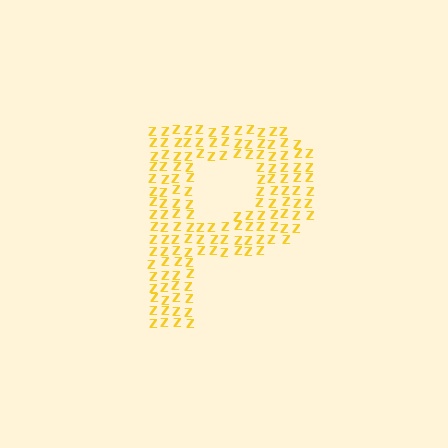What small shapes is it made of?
It is made of small letter Z's.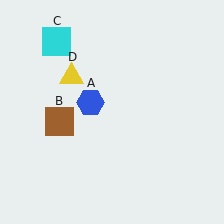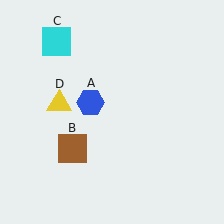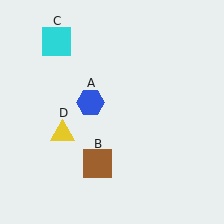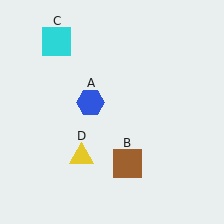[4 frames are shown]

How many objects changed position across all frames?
2 objects changed position: brown square (object B), yellow triangle (object D).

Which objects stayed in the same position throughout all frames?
Blue hexagon (object A) and cyan square (object C) remained stationary.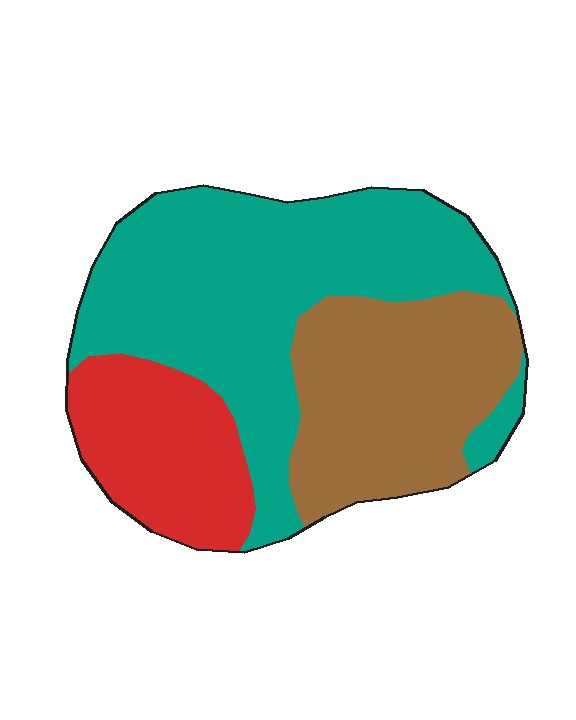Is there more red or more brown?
Brown.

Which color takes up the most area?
Teal, at roughly 50%.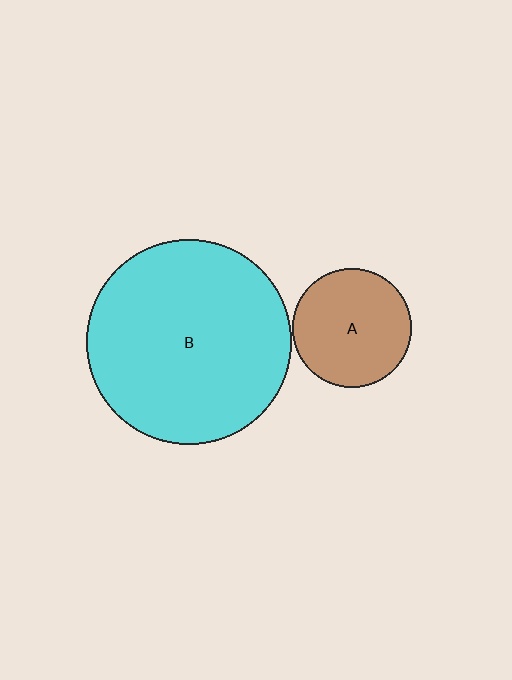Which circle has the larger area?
Circle B (cyan).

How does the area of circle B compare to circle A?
Approximately 3.0 times.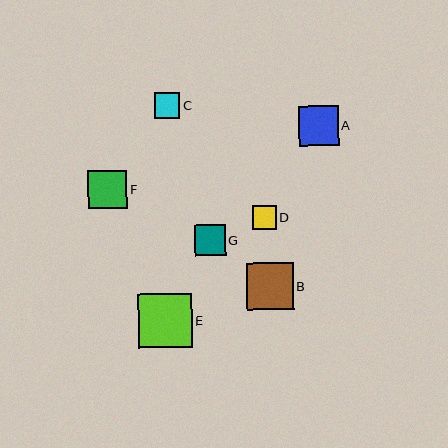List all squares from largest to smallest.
From largest to smallest: E, B, A, F, G, C, D.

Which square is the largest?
Square E is the largest with a size of approximately 54 pixels.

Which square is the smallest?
Square D is the smallest with a size of approximately 24 pixels.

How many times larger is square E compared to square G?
Square E is approximately 1.7 times the size of square G.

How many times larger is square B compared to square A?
Square B is approximately 1.2 times the size of square A.